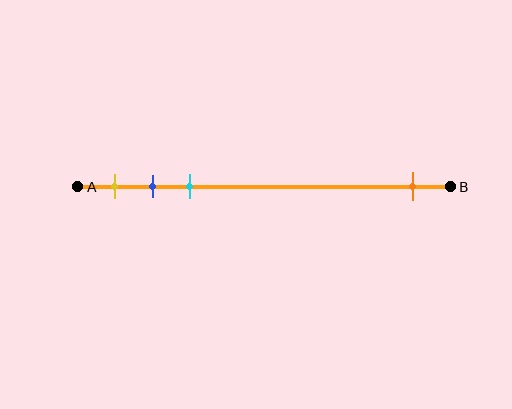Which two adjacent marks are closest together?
The blue and cyan marks are the closest adjacent pair.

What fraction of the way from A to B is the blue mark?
The blue mark is approximately 20% (0.2) of the way from A to B.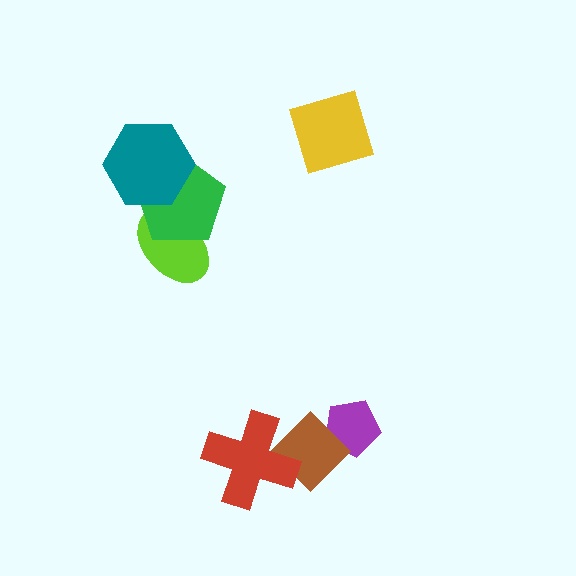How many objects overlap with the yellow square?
0 objects overlap with the yellow square.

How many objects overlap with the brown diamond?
2 objects overlap with the brown diamond.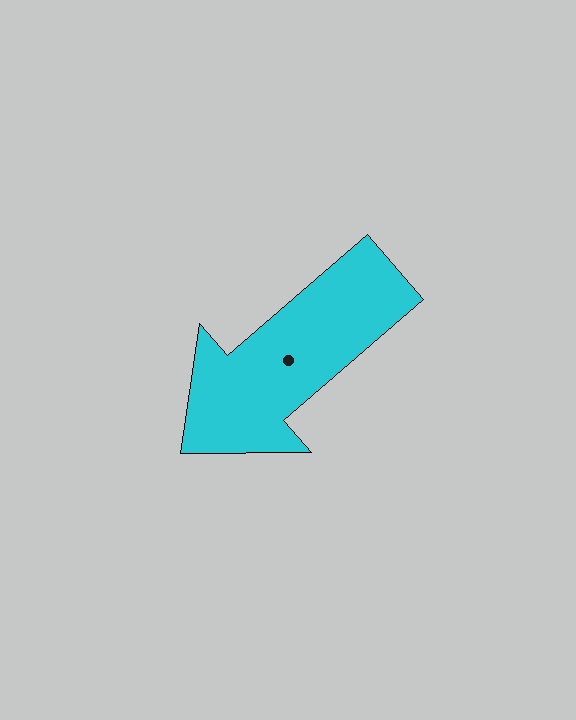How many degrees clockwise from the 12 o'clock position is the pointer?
Approximately 229 degrees.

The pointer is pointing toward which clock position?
Roughly 8 o'clock.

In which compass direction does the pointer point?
Southwest.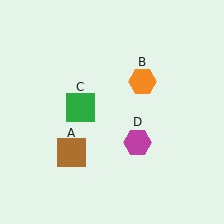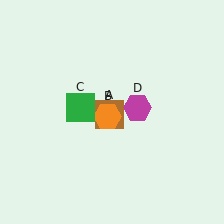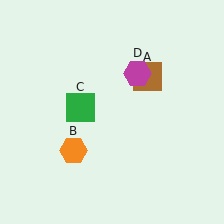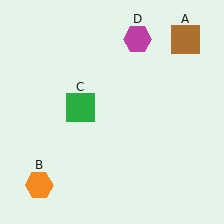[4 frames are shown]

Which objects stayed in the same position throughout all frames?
Green square (object C) remained stationary.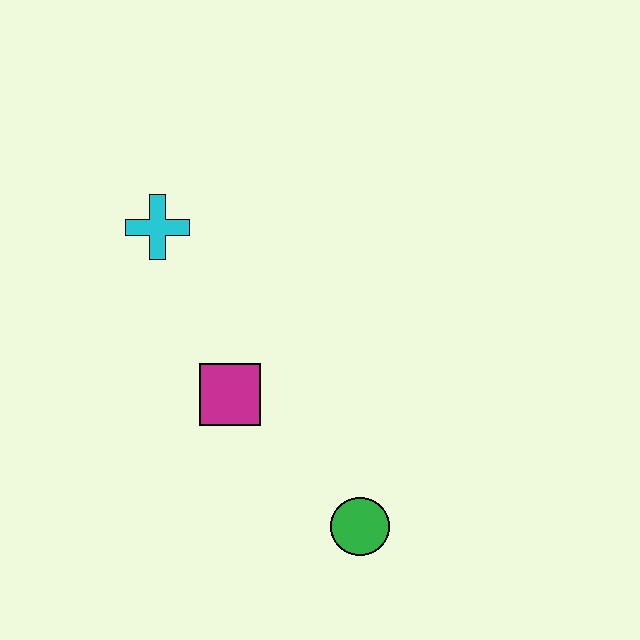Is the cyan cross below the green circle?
No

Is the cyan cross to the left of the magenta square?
Yes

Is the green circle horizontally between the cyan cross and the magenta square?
No